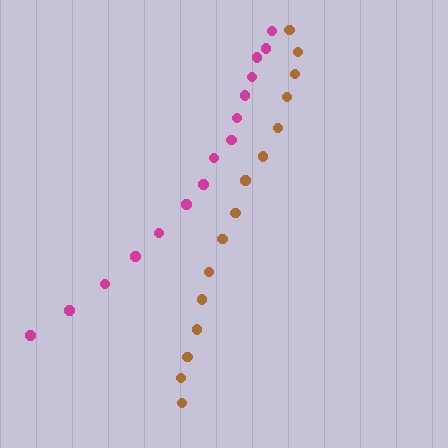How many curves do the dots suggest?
There are 2 distinct paths.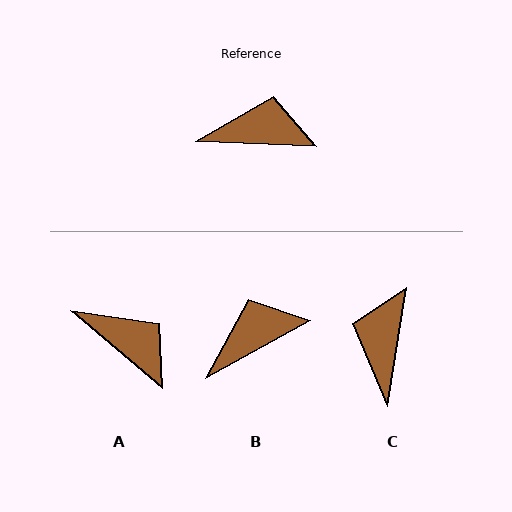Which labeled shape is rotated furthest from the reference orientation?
C, about 83 degrees away.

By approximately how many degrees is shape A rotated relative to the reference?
Approximately 38 degrees clockwise.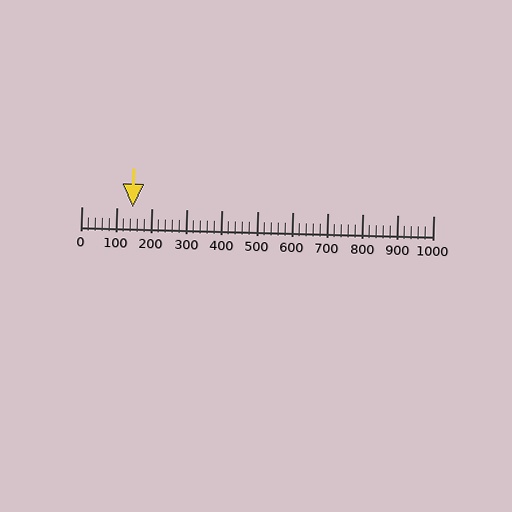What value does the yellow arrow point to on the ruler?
The yellow arrow points to approximately 145.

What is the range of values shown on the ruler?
The ruler shows values from 0 to 1000.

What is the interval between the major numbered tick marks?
The major tick marks are spaced 100 units apart.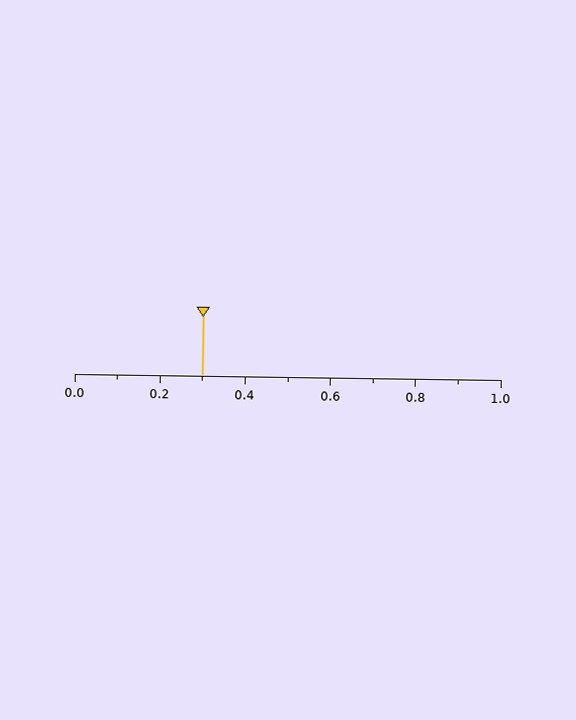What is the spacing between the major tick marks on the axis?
The major ticks are spaced 0.2 apart.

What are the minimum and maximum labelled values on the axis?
The axis runs from 0.0 to 1.0.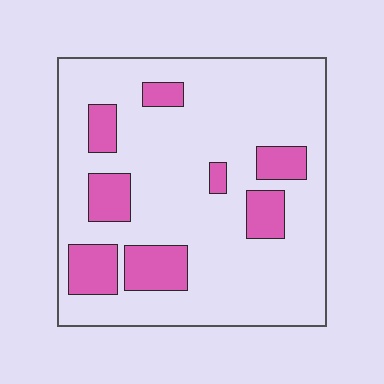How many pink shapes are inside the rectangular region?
8.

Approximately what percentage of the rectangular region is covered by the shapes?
Approximately 20%.